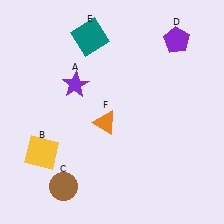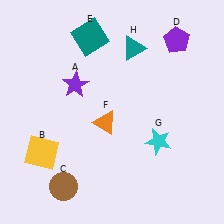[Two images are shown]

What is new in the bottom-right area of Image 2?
A cyan star (G) was added in the bottom-right area of Image 2.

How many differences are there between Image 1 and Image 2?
There are 2 differences between the two images.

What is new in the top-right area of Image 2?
A teal triangle (H) was added in the top-right area of Image 2.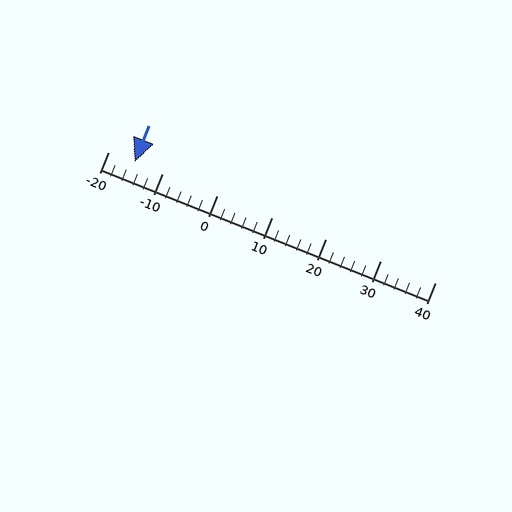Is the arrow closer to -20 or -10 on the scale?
The arrow is closer to -20.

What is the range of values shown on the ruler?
The ruler shows values from -20 to 40.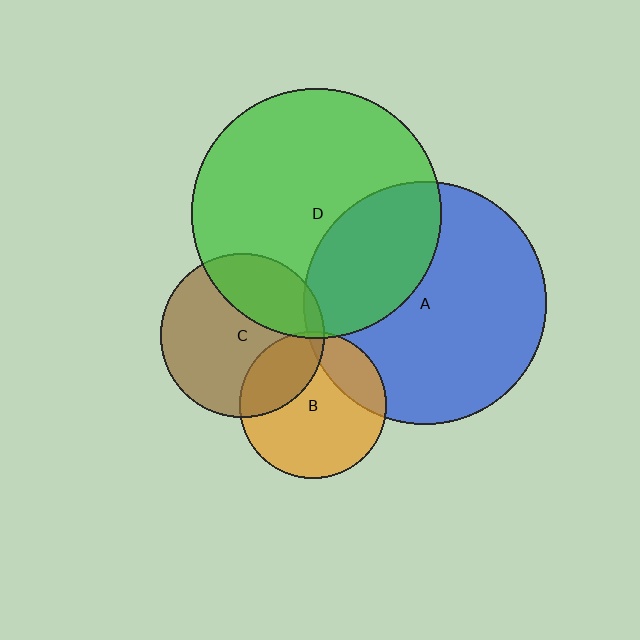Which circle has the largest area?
Circle D (green).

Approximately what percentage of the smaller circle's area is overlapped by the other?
Approximately 5%.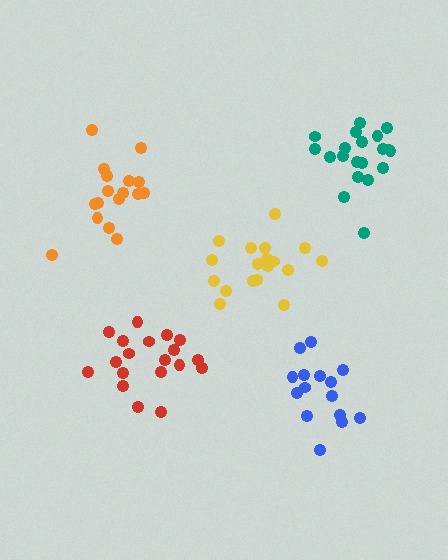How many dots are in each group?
Group 1: 15 dots, Group 2: 20 dots, Group 3: 17 dots, Group 4: 19 dots, Group 5: 19 dots (90 total).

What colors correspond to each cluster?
The clusters are colored: blue, teal, orange, yellow, red.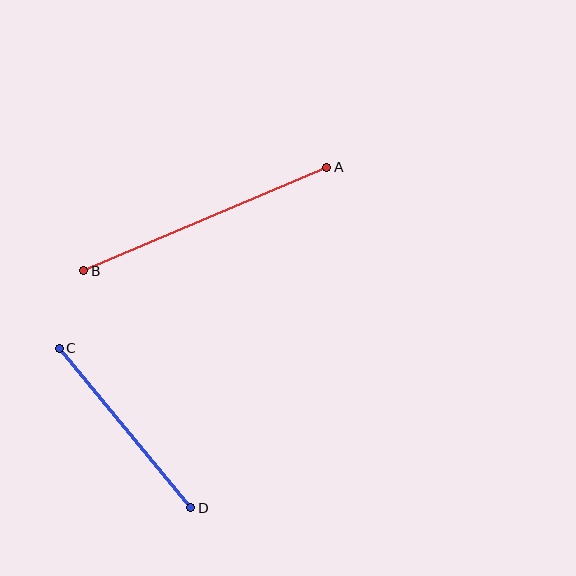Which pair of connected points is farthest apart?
Points A and B are farthest apart.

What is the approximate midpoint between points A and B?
The midpoint is at approximately (205, 219) pixels.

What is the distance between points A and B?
The distance is approximately 264 pixels.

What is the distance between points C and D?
The distance is approximately 207 pixels.